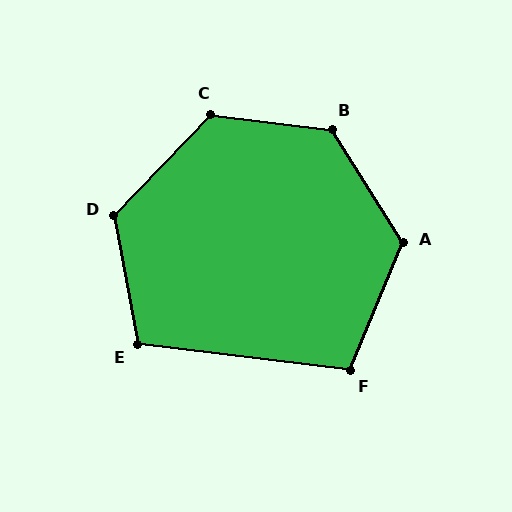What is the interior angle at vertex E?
Approximately 107 degrees (obtuse).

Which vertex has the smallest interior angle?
F, at approximately 106 degrees.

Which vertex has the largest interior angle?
B, at approximately 129 degrees.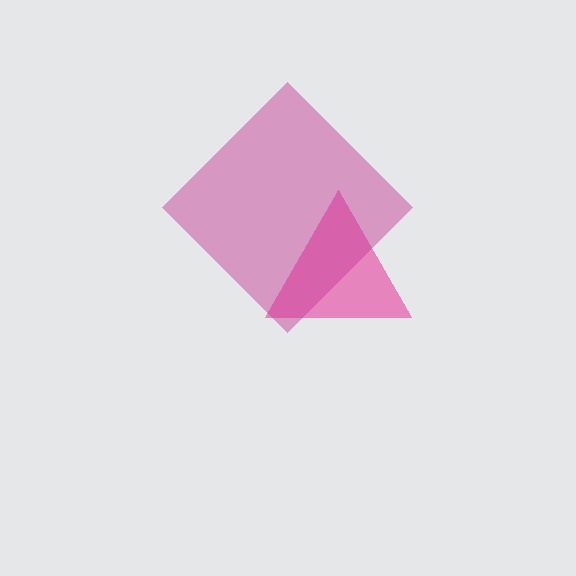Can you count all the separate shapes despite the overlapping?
Yes, there are 2 separate shapes.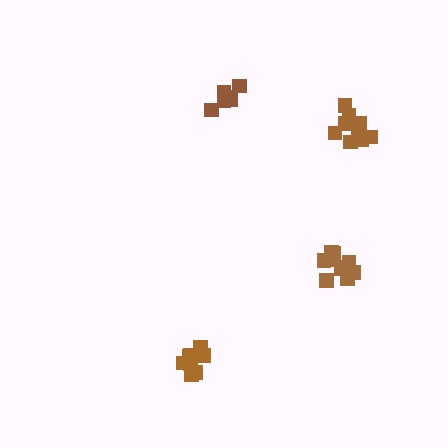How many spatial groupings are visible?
There are 4 spatial groupings.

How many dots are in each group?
Group 1: 7 dots, Group 2: 11 dots, Group 3: 8 dots, Group 4: 11 dots (37 total).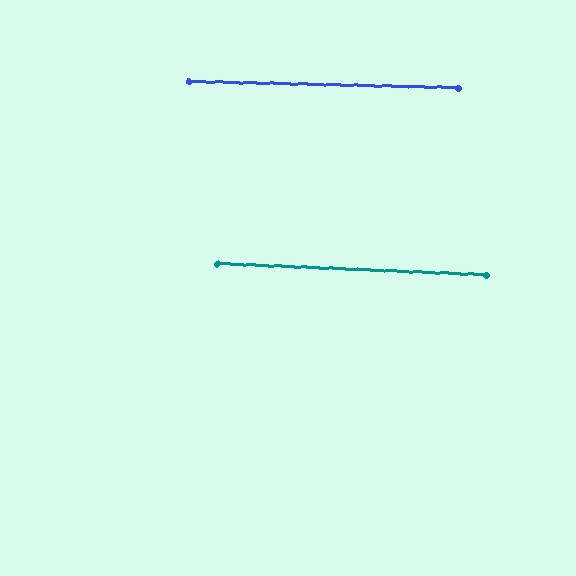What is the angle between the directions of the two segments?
Approximately 1 degree.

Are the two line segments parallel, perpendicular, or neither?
Parallel — their directions differ by only 1.2°.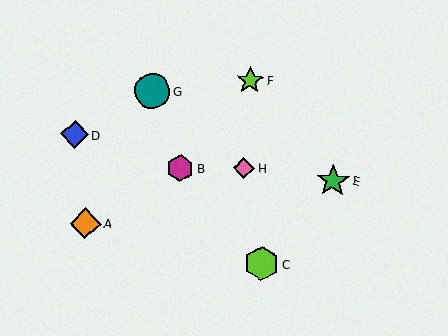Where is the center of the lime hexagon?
The center of the lime hexagon is at (262, 263).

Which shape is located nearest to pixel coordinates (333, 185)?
The green star (labeled E) at (333, 181) is nearest to that location.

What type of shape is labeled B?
Shape B is a magenta hexagon.